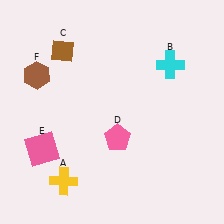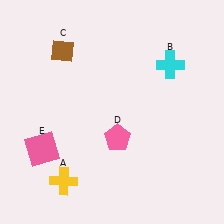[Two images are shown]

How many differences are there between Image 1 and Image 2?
There is 1 difference between the two images.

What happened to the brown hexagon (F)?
The brown hexagon (F) was removed in Image 2. It was in the top-left area of Image 1.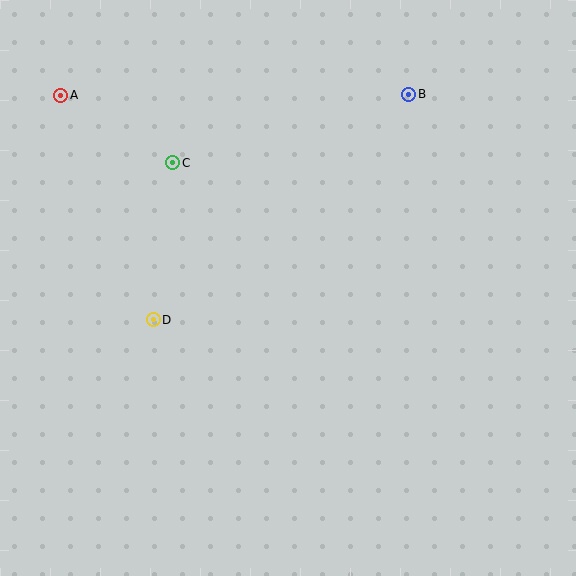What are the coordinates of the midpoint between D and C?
The midpoint between D and C is at (163, 241).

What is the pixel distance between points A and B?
The distance between A and B is 348 pixels.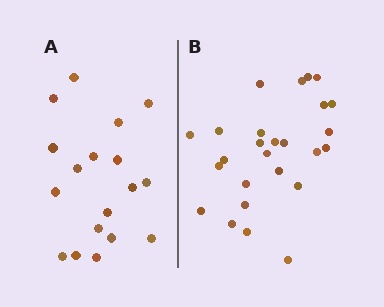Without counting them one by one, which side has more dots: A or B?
Region B (the right region) has more dots.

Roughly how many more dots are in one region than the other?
Region B has roughly 8 or so more dots than region A.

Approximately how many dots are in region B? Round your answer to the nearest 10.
About 30 dots. (The exact count is 26, which rounds to 30.)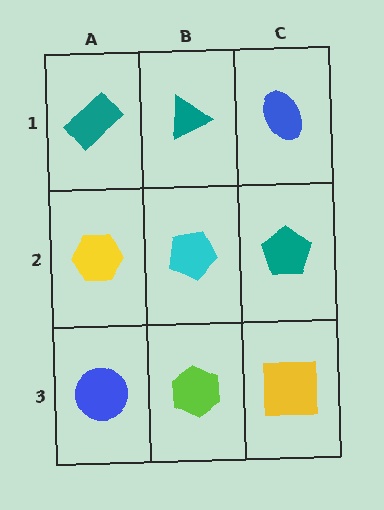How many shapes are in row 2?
3 shapes.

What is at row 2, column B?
A cyan pentagon.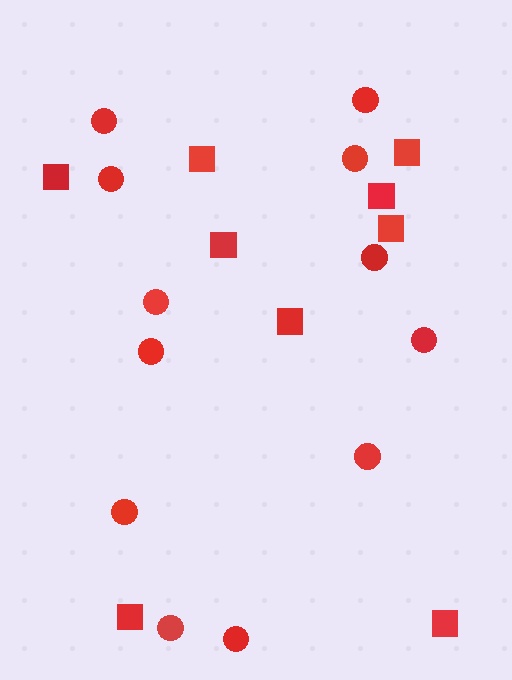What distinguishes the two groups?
There are 2 groups: one group of circles (12) and one group of squares (9).